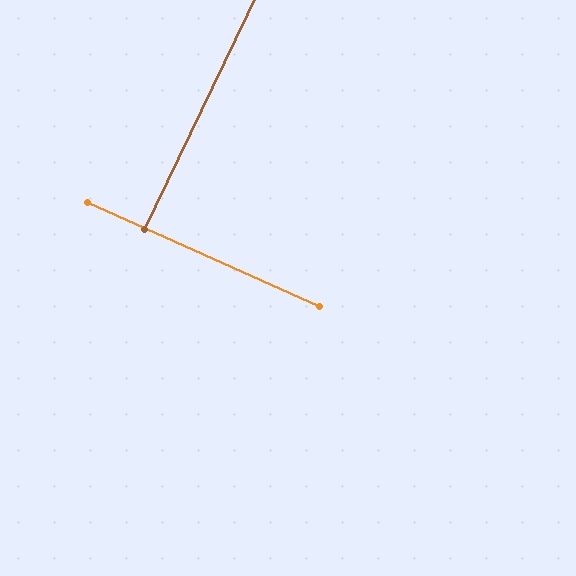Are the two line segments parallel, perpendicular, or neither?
Perpendicular — they meet at approximately 89°.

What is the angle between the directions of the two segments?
Approximately 89 degrees.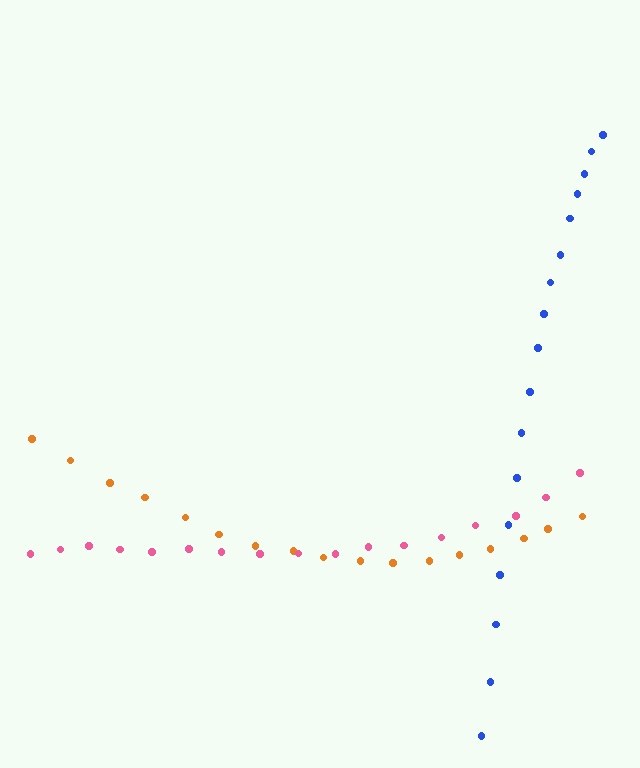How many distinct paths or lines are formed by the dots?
There are 3 distinct paths.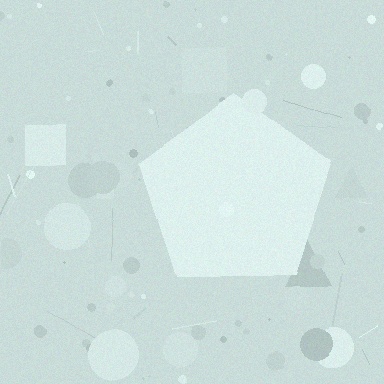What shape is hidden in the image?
A pentagon is hidden in the image.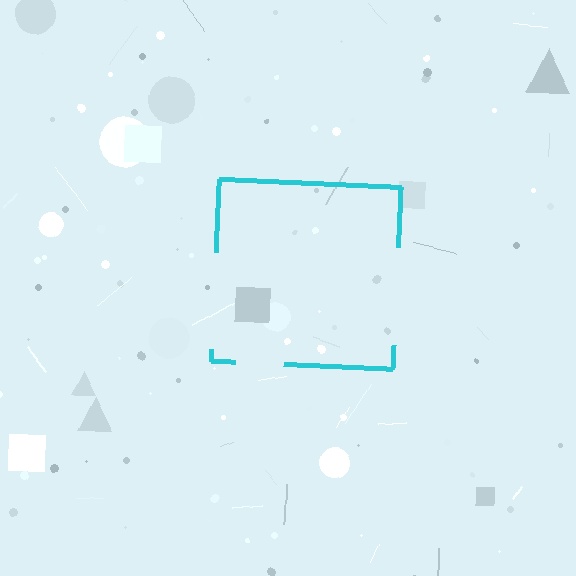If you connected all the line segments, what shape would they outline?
They would outline a square.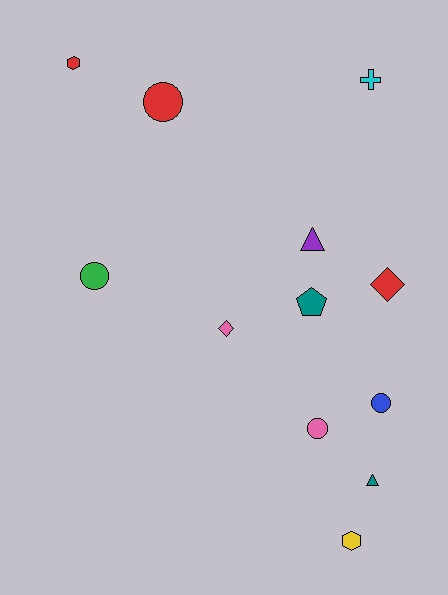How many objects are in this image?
There are 12 objects.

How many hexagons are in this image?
There are 2 hexagons.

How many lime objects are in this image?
There are no lime objects.